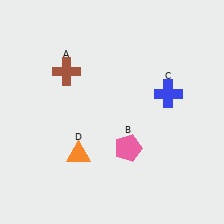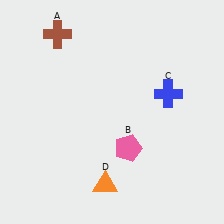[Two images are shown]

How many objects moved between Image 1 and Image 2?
2 objects moved between the two images.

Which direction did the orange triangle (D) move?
The orange triangle (D) moved down.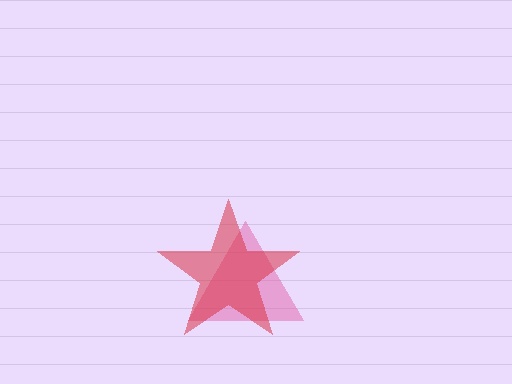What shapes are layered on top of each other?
The layered shapes are: a pink triangle, a red star.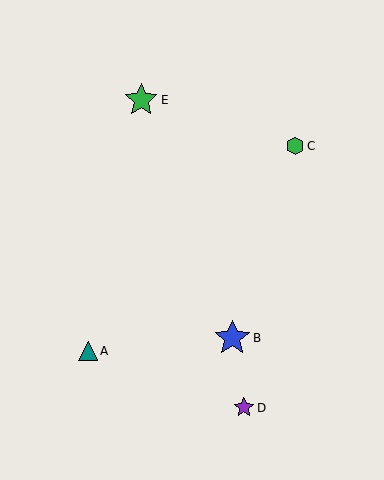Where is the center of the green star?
The center of the green star is at (141, 100).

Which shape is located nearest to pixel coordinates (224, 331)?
The blue star (labeled B) at (232, 338) is nearest to that location.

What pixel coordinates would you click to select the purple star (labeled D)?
Click at (244, 408) to select the purple star D.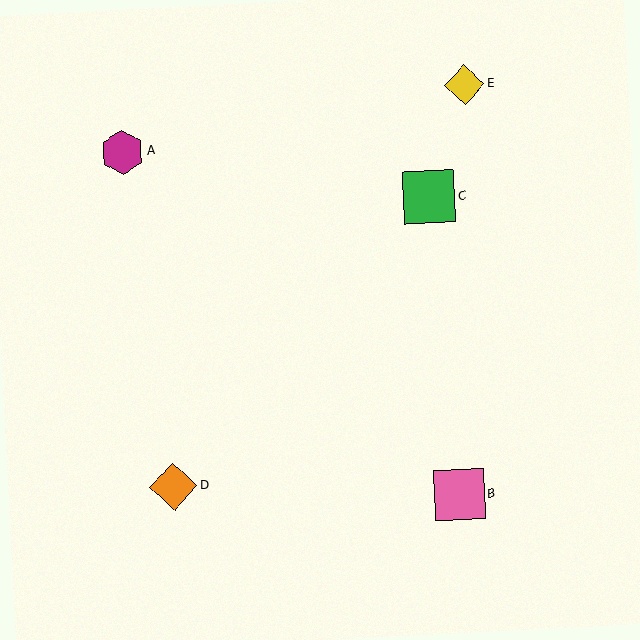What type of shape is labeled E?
Shape E is a yellow diamond.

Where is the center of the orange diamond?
The center of the orange diamond is at (174, 486).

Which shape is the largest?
The green square (labeled C) is the largest.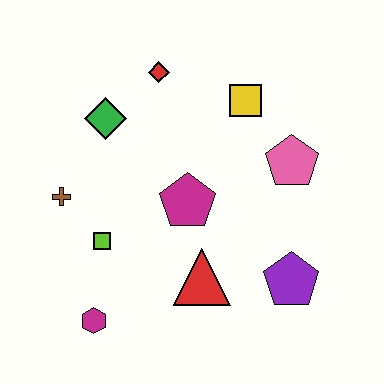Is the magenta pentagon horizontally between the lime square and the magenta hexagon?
No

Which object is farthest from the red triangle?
The red diamond is farthest from the red triangle.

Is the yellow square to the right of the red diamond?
Yes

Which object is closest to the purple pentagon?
The red triangle is closest to the purple pentagon.